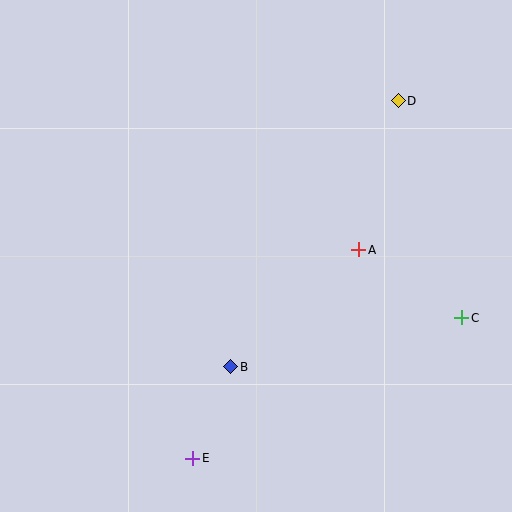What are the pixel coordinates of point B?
Point B is at (231, 367).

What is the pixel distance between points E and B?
The distance between E and B is 99 pixels.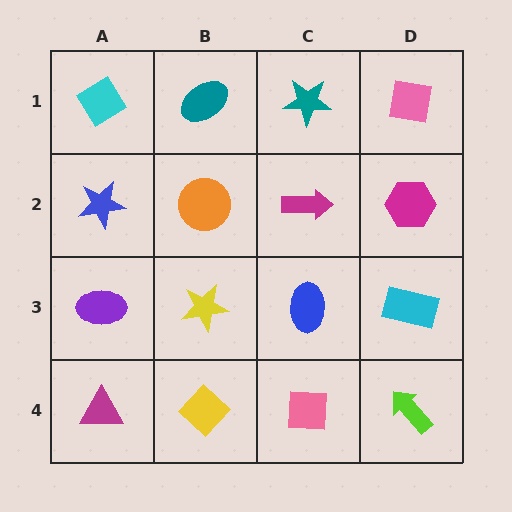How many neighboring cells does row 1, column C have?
3.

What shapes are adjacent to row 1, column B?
An orange circle (row 2, column B), a cyan diamond (row 1, column A), a teal star (row 1, column C).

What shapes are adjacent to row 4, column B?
A yellow star (row 3, column B), a magenta triangle (row 4, column A), a pink square (row 4, column C).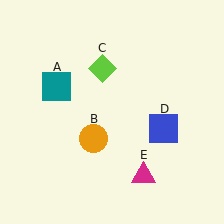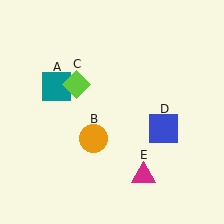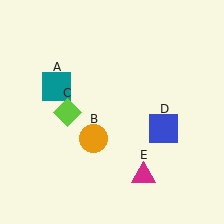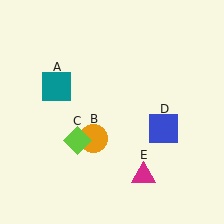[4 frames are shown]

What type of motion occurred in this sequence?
The lime diamond (object C) rotated counterclockwise around the center of the scene.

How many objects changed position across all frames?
1 object changed position: lime diamond (object C).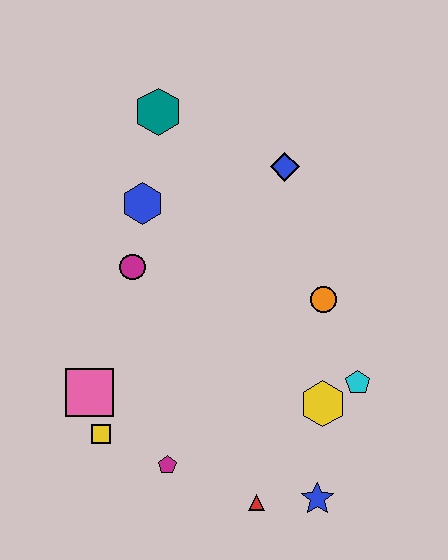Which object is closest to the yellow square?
The pink square is closest to the yellow square.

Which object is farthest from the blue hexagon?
The blue star is farthest from the blue hexagon.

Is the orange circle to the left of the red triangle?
No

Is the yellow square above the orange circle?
No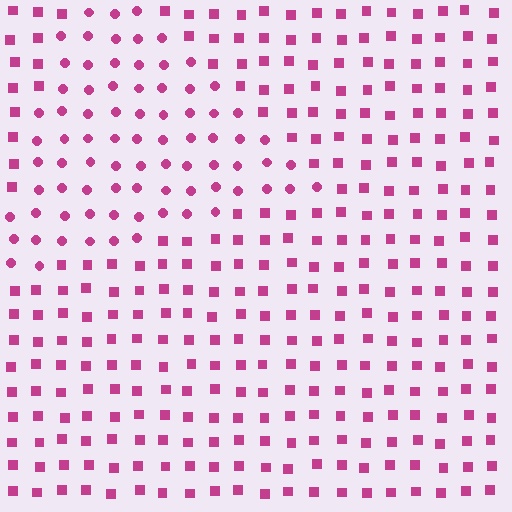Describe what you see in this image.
The image is filled with small magenta elements arranged in a uniform grid. A triangle-shaped region contains circles, while the surrounding area contains squares. The boundary is defined purely by the change in element shape.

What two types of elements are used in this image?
The image uses circles inside the triangle region and squares outside it.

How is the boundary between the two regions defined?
The boundary is defined by a change in element shape: circles inside vs. squares outside. All elements share the same color and spacing.